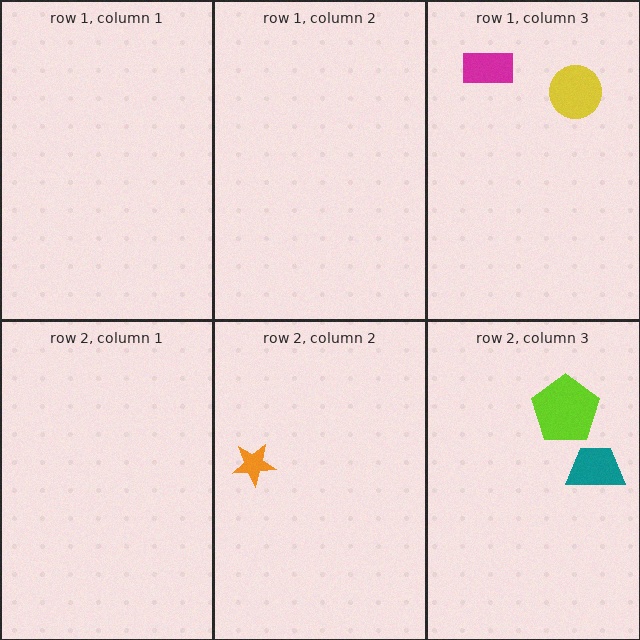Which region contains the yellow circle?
The row 1, column 3 region.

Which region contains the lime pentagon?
The row 2, column 3 region.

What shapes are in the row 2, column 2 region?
The orange star.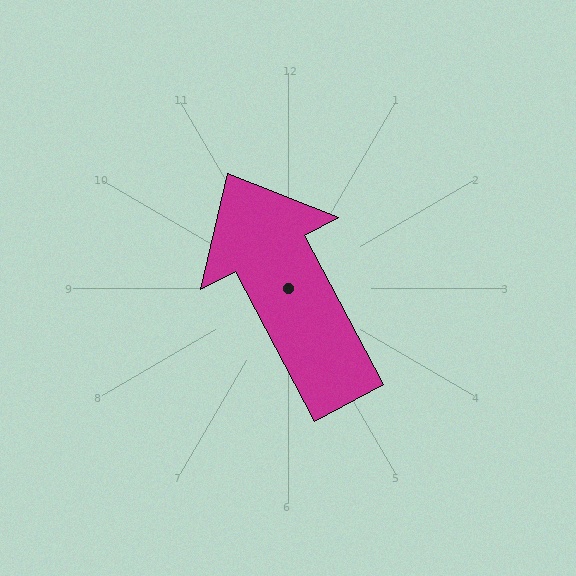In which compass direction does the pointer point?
Northwest.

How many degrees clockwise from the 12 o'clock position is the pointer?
Approximately 332 degrees.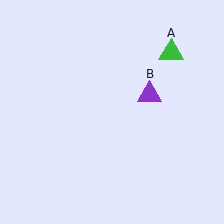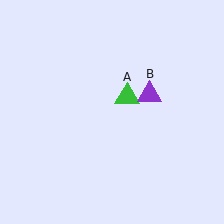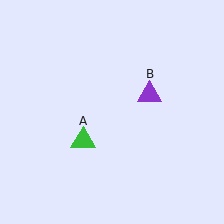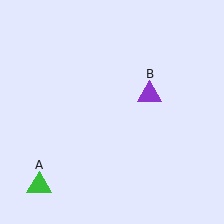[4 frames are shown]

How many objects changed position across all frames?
1 object changed position: green triangle (object A).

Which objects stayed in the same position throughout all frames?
Purple triangle (object B) remained stationary.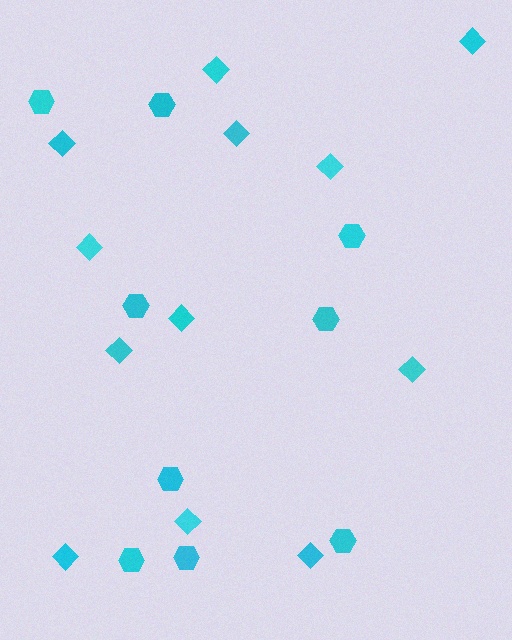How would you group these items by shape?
There are 2 groups: one group of hexagons (9) and one group of diamonds (12).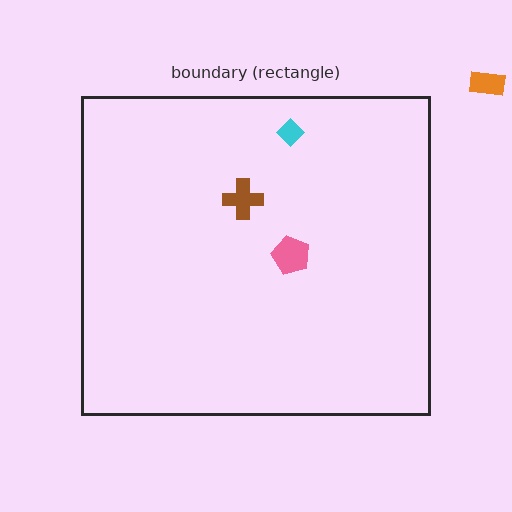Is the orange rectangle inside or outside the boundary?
Outside.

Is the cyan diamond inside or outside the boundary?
Inside.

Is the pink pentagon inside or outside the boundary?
Inside.